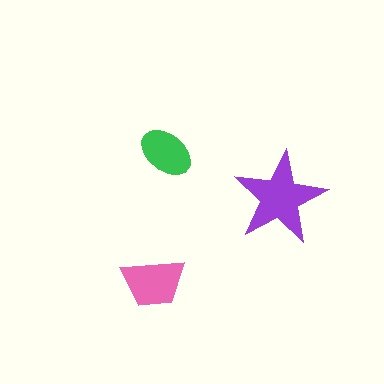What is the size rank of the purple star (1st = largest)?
1st.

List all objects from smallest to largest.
The green ellipse, the pink trapezoid, the purple star.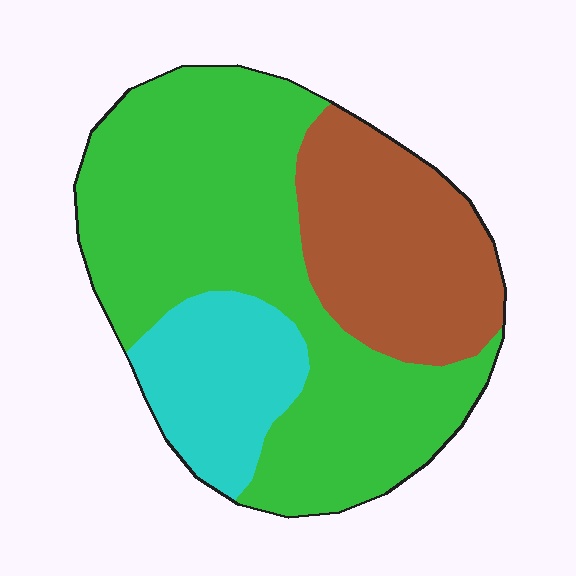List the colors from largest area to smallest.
From largest to smallest: green, brown, cyan.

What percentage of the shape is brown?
Brown covers roughly 25% of the shape.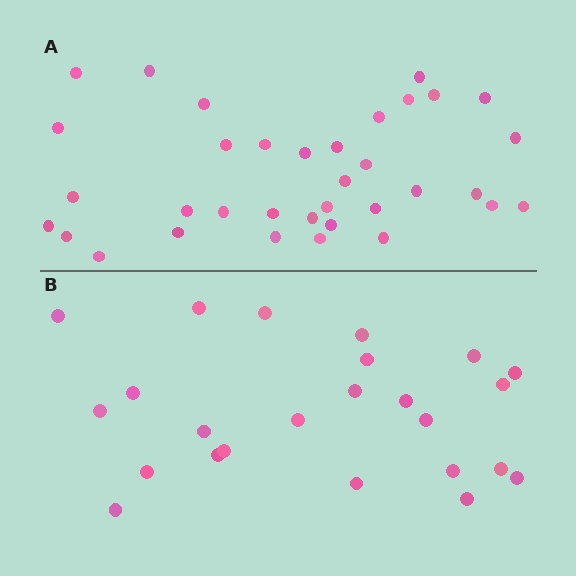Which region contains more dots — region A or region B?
Region A (the top region) has more dots.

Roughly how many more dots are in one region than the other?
Region A has roughly 12 or so more dots than region B.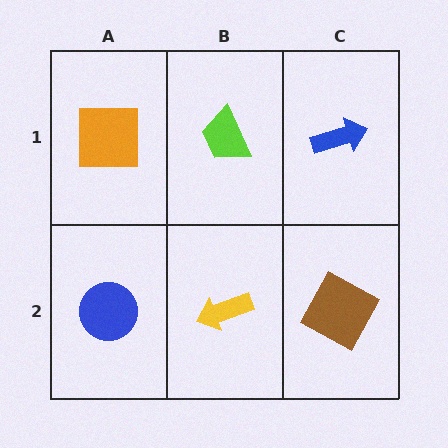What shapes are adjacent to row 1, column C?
A brown square (row 2, column C), a lime trapezoid (row 1, column B).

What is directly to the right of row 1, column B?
A blue arrow.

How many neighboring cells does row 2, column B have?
3.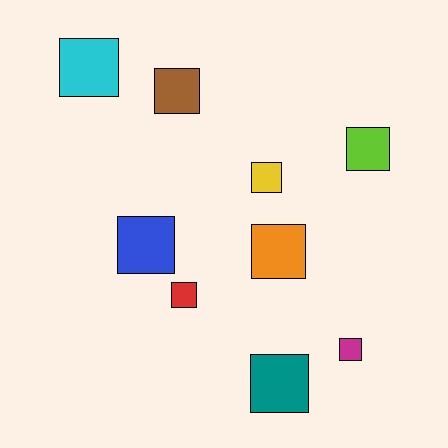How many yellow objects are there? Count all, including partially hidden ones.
There is 1 yellow object.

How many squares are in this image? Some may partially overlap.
There are 9 squares.